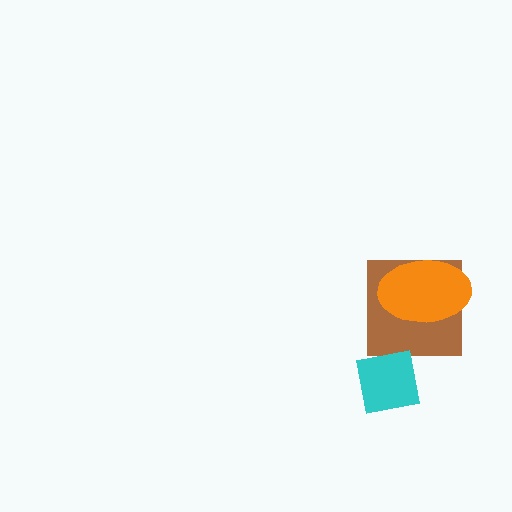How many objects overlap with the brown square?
1 object overlaps with the brown square.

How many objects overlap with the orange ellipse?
1 object overlaps with the orange ellipse.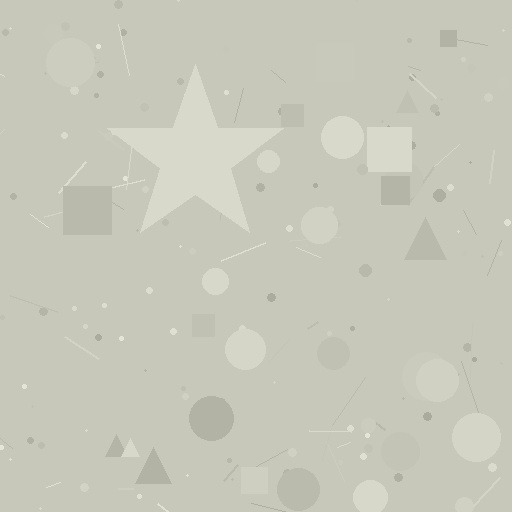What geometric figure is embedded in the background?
A star is embedded in the background.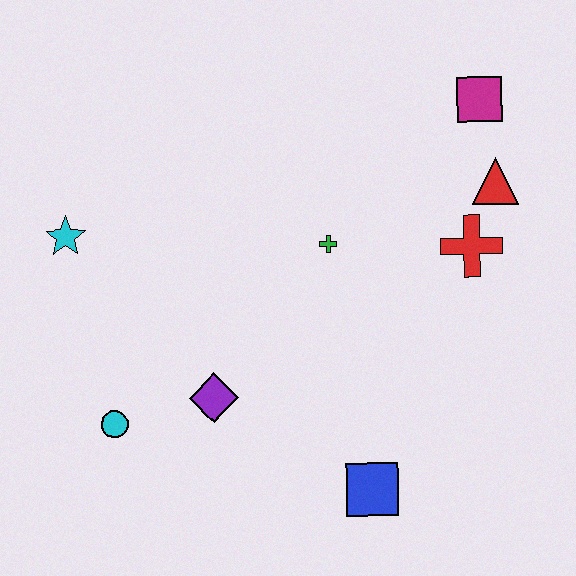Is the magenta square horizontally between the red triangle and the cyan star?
Yes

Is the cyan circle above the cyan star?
No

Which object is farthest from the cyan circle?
The magenta square is farthest from the cyan circle.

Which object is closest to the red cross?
The red triangle is closest to the red cross.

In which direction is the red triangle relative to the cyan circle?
The red triangle is to the right of the cyan circle.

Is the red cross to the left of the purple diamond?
No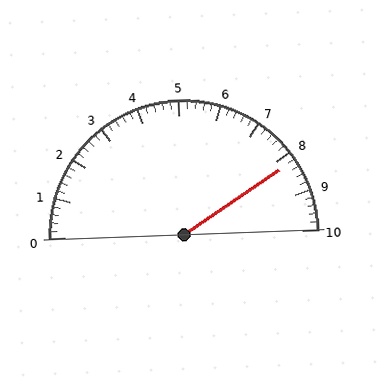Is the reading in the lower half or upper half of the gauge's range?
The reading is in the upper half of the range (0 to 10).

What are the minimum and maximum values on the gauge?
The gauge ranges from 0 to 10.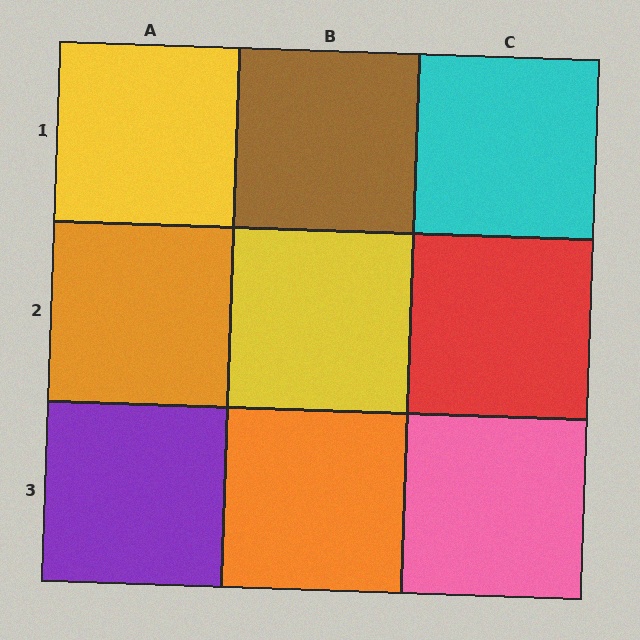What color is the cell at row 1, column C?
Cyan.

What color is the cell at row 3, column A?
Purple.